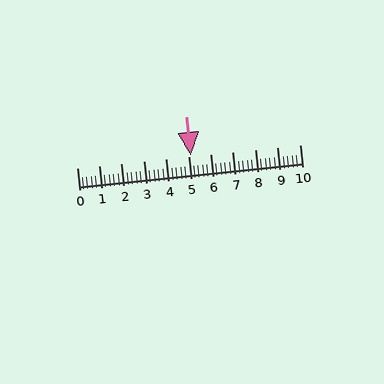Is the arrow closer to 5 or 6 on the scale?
The arrow is closer to 5.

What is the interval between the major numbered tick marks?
The major tick marks are spaced 1 units apart.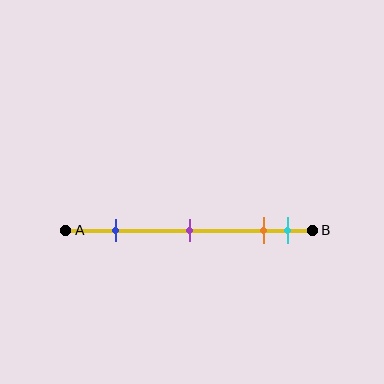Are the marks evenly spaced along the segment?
No, the marks are not evenly spaced.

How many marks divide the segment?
There are 4 marks dividing the segment.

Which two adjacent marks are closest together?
The orange and cyan marks are the closest adjacent pair.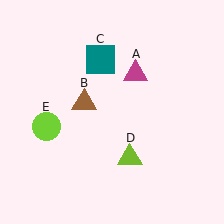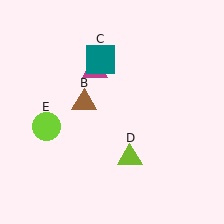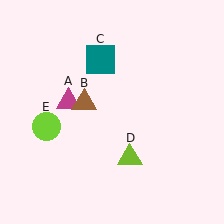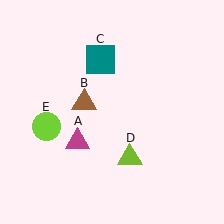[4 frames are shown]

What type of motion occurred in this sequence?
The magenta triangle (object A) rotated counterclockwise around the center of the scene.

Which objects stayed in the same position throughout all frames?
Brown triangle (object B) and teal square (object C) and lime triangle (object D) and lime circle (object E) remained stationary.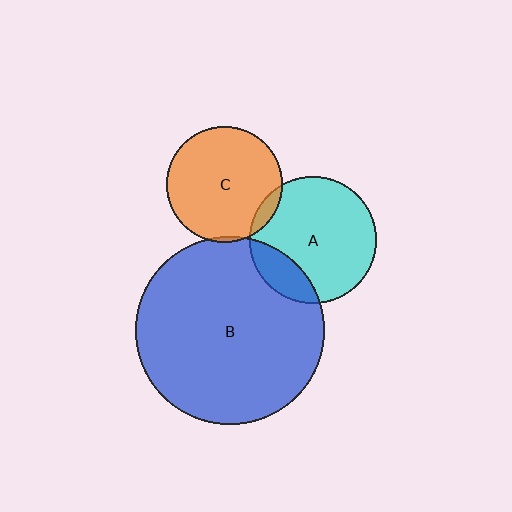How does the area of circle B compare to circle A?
Approximately 2.2 times.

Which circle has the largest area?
Circle B (blue).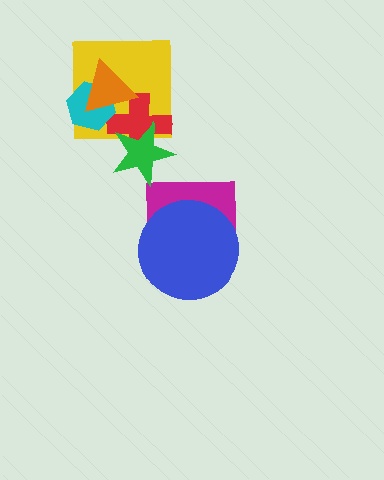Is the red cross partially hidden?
Yes, it is partially covered by another shape.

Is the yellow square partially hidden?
Yes, it is partially covered by another shape.